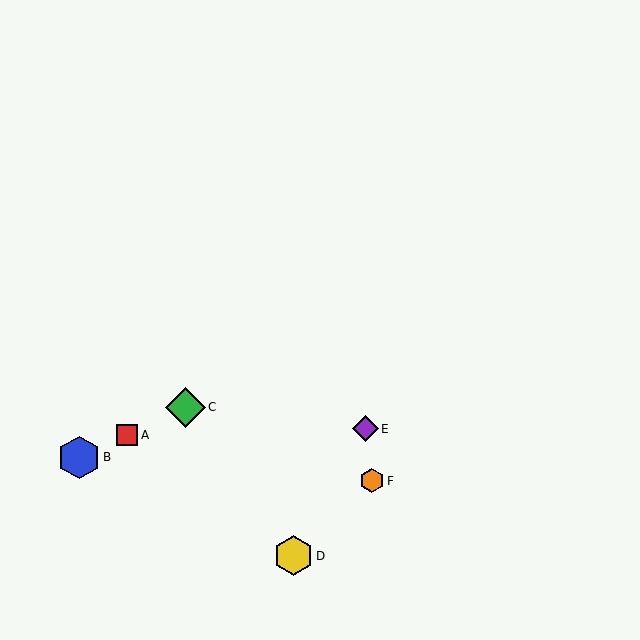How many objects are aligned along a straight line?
3 objects (A, B, C) are aligned along a straight line.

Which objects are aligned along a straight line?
Objects A, B, C are aligned along a straight line.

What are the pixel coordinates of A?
Object A is at (127, 435).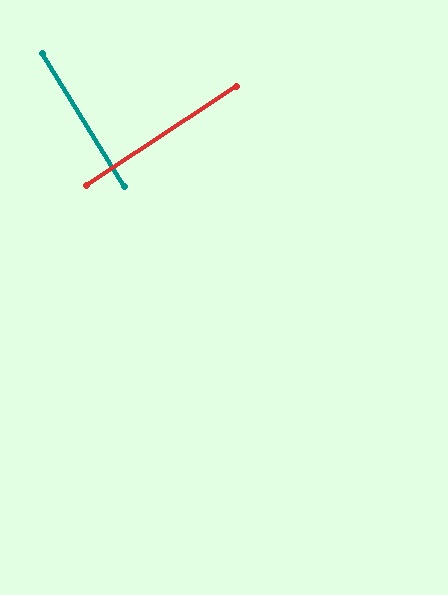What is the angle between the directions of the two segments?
Approximately 88 degrees.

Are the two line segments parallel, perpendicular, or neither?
Perpendicular — they meet at approximately 88°.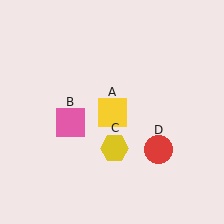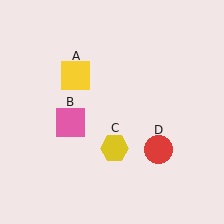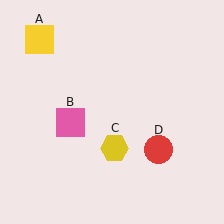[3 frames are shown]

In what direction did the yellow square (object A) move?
The yellow square (object A) moved up and to the left.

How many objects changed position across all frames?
1 object changed position: yellow square (object A).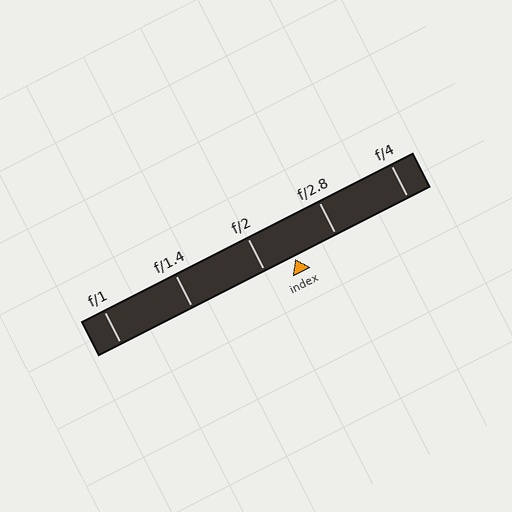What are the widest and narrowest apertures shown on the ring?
The widest aperture shown is f/1 and the narrowest is f/4.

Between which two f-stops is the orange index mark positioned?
The index mark is between f/2 and f/2.8.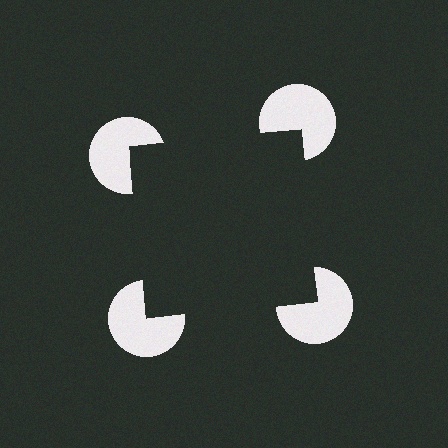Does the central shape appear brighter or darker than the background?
It typically appears slightly darker than the background, even though no actual brightness change is drawn.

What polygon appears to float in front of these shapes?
An illusory square — its edges are inferred from the aligned wedge cuts in the pac-man discs, not physically drawn.